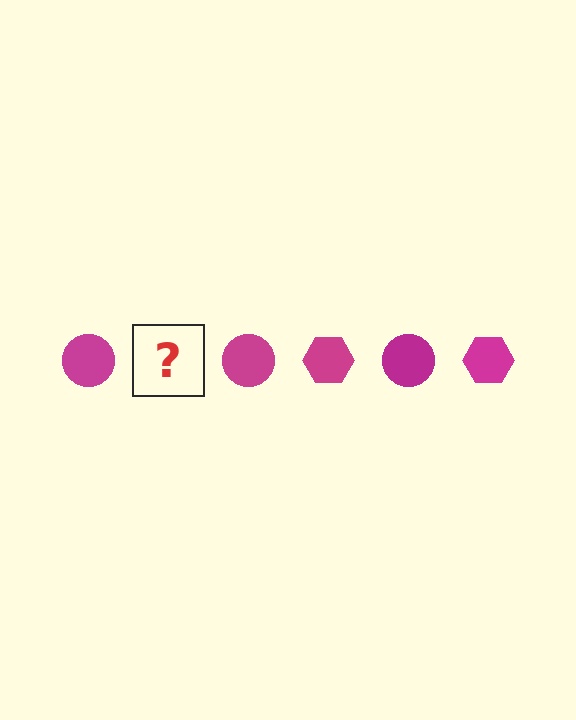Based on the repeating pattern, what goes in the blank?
The blank should be a magenta hexagon.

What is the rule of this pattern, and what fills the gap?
The rule is that the pattern cycles through circle, hexagon shapes in magenta. The gap should be filled with a magenta hexagon.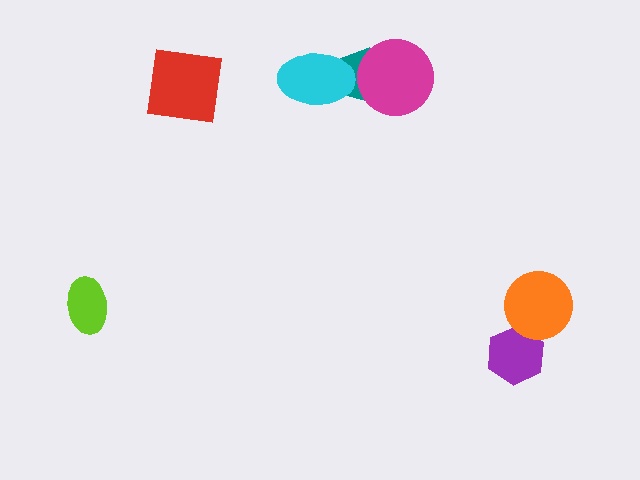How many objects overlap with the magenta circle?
1 object overlaps with the magenta circle.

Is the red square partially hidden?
No, no other shape covers it.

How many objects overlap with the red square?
0 objects overlap with the red square.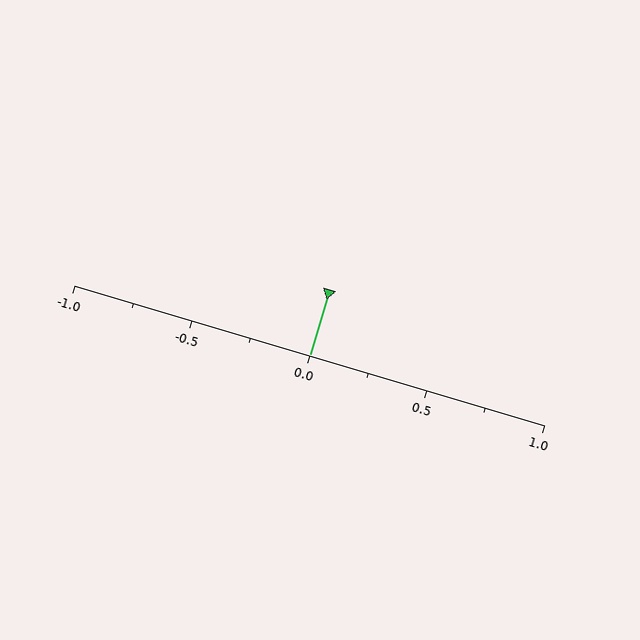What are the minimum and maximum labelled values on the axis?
The axis runs from -1.0 to 1.0.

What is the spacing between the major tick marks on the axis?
The major ticks are spaced 0.5 apart.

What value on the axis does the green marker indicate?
The marker indicates approximately 0.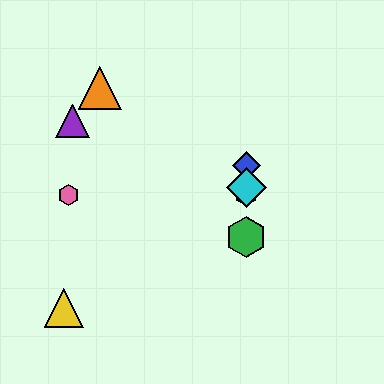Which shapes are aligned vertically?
The red hexagon, the blue diamond, the green hexagon, the cyan diamond are aligned vertically.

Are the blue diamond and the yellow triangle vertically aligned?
No, the blue diamond is at x≈246 and the yellow triangle is at x≈64.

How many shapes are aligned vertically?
4 shapes (the red hexagon, the blue diamond, the green hexagon, the cyan diamond) are aligned vertically.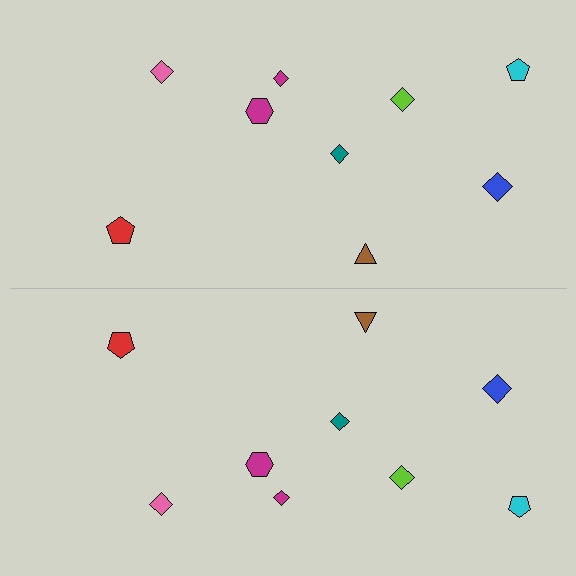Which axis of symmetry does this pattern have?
The pattern has a horizontal axis of symmetry running through the center of the image.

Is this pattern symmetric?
Yes, this pattern has bilateral (reflection) symmetry.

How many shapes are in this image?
There are 18 shapes in this image.